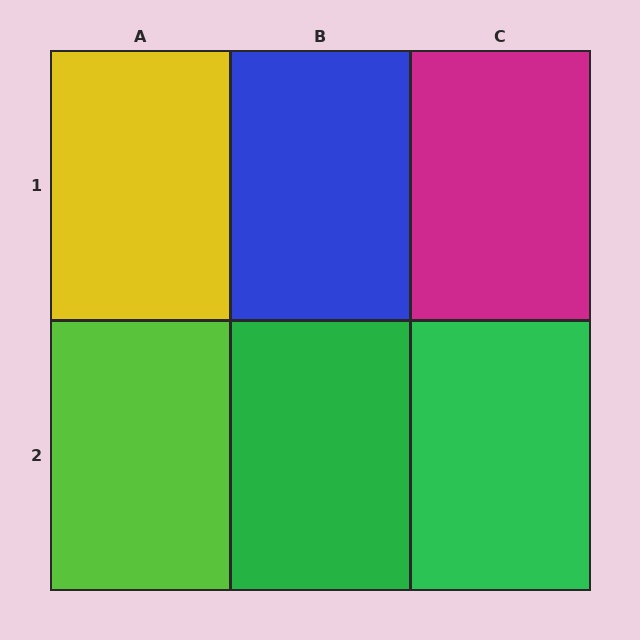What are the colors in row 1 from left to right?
Yellow, blue, magenta.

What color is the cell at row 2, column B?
Green.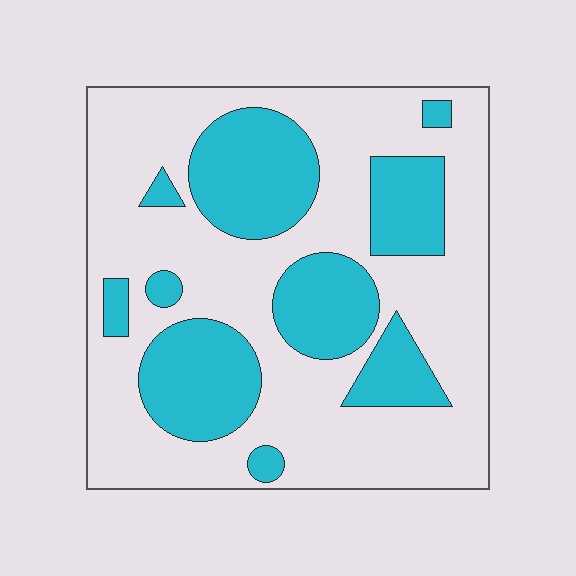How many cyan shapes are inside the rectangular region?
10.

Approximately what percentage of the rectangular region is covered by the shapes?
Approximately 35%.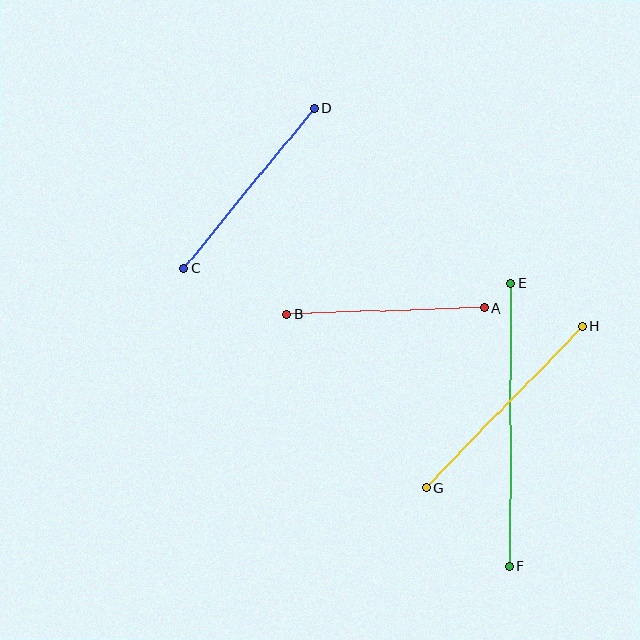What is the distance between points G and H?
The distance is approximately 225 pixels.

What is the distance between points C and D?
The distance is approximately 206 pixels.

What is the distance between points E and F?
The distance is approximately 283 pixels.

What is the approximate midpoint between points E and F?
The midpoint is at approximately (510, 424) pixels.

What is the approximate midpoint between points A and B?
The midpoint is at approximately (386, 311) pixels.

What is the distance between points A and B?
The distance is approximately 197 pixels.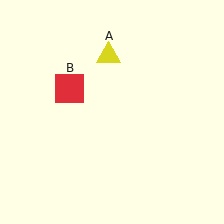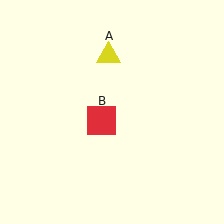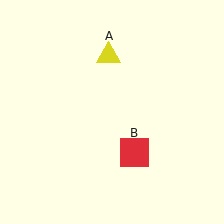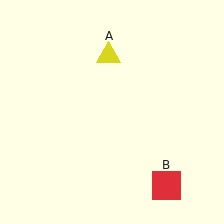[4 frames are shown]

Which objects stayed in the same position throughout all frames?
Yellow triangle (object A) remained stationary.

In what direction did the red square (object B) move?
The red square (object B) moved down and to the right.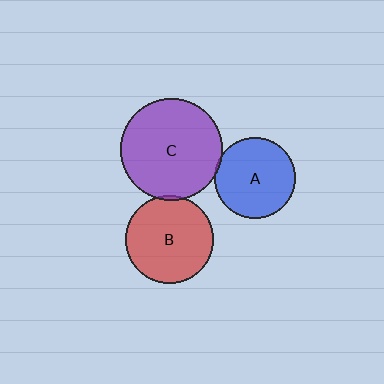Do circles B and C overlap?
Yes.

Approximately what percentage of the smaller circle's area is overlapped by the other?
Approximately 5%.